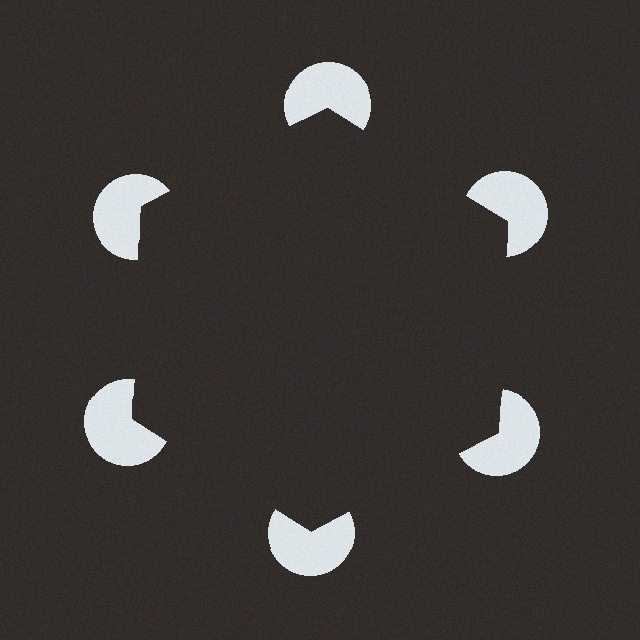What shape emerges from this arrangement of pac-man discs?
An illusory hexagon — its edges are inferred from the aligned wedge cuts in the pac-man discs, not physically drawn.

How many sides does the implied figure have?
6 sides.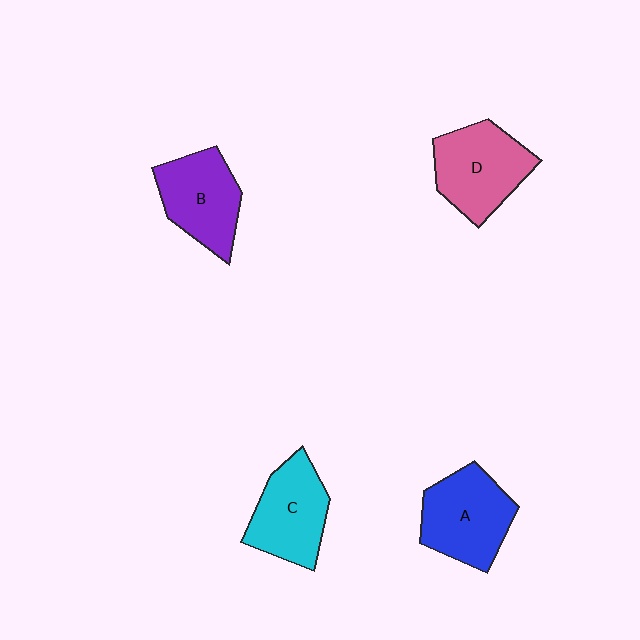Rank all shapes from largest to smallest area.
From largest to smallest: A (blue), D (pink), C (cyan), B (purple).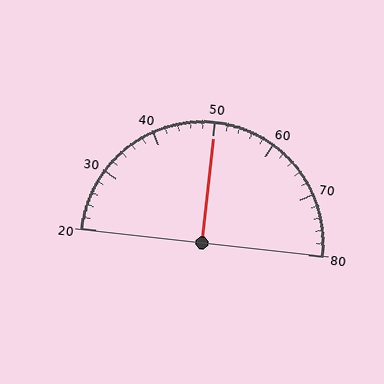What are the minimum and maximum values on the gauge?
The gauge ranges from 20 to 80.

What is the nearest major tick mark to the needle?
The nearest major tick mark is 50.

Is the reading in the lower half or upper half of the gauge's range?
The reading is in the upper half of the range (20 to 80).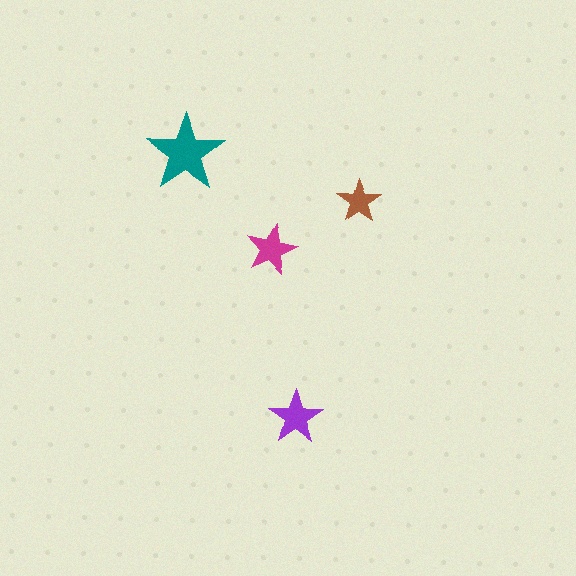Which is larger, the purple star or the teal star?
The teal one.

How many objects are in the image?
There are 4 objects in the image.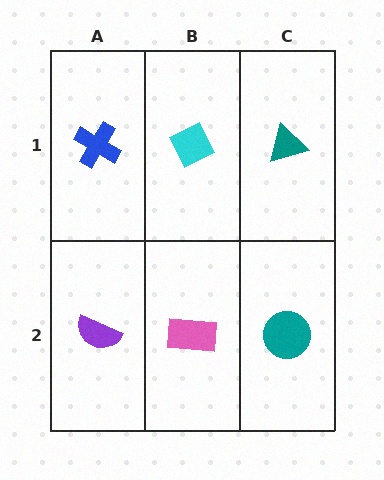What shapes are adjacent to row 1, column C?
A teal circle (row 2, column C), a cyan diamond (row 1, column B).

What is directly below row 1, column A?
A purple semicircle.